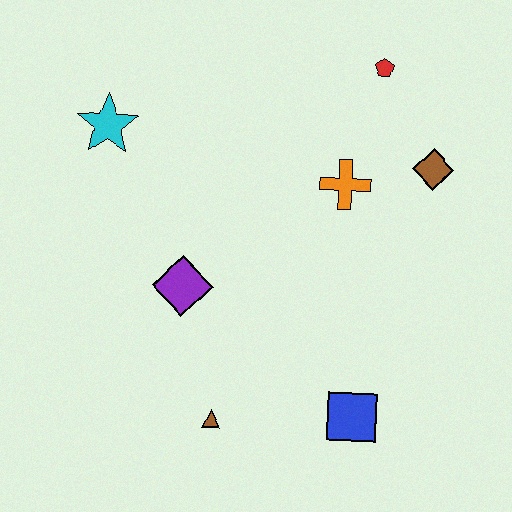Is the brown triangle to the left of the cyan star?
No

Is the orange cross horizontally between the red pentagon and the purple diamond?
Yes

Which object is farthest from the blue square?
The cyan star is farthest from the blue square.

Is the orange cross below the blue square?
No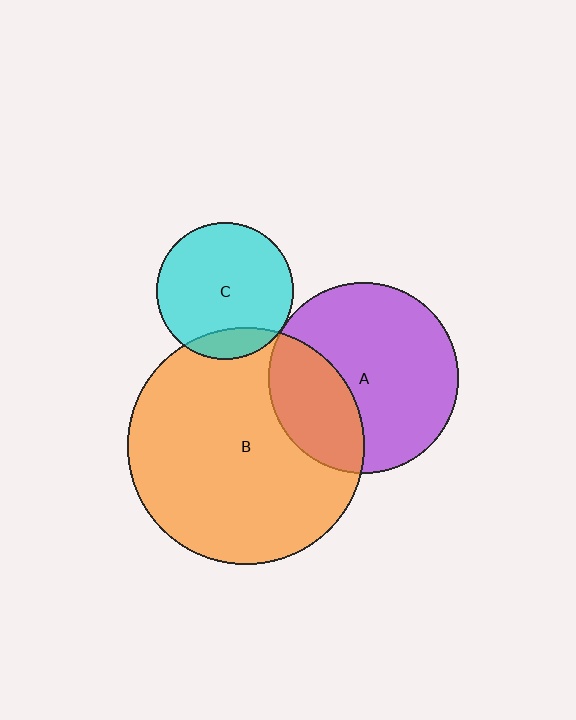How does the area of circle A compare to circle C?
Approximately 1.9 times.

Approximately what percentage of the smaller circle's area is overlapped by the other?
Approximately 30%.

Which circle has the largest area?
Circle B (orange).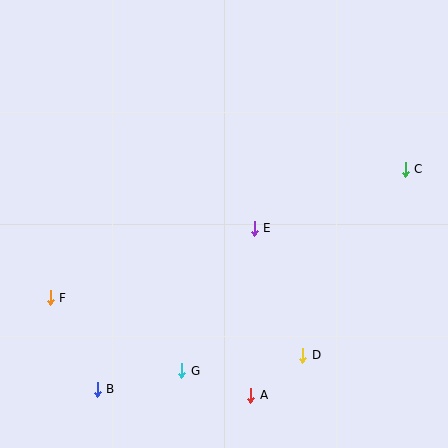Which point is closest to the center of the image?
Point E at (254, 228) is closest to the center.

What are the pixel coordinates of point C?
Point C is at (405, 169).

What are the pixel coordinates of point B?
Point B is at (97, 389).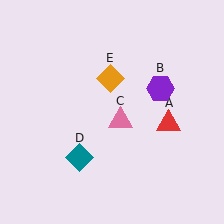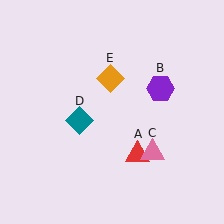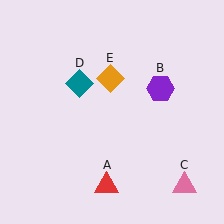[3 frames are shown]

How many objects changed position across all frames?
3 objects changed position: red triangle (object A), pink triangle (object C), teal diamond (object D).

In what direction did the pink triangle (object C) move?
The pink triangle (object C) moved down and to the right.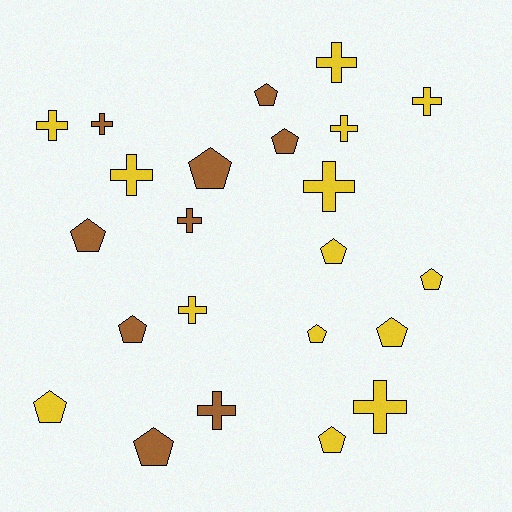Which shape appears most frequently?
Pentagon, with 12 objects.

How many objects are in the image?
There are 23 objects.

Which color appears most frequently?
Yellow, with 14 objects.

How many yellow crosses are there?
There are 8 yellow crosses.